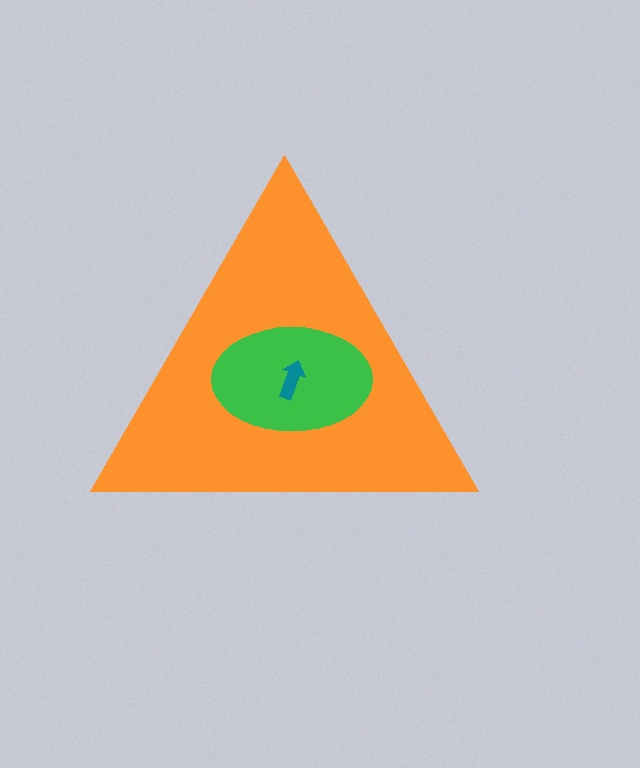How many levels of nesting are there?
3.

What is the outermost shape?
The orange triangle.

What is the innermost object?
The teal arrow.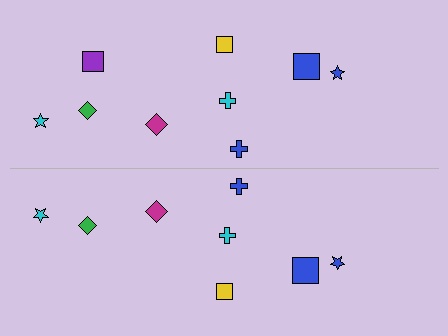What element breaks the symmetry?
A purple square is missing from the bottom side.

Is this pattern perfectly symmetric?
No, the pattern is not perfectly symmetric. A purple square is missing from the bottom side.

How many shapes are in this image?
There are 17 shapes in this image.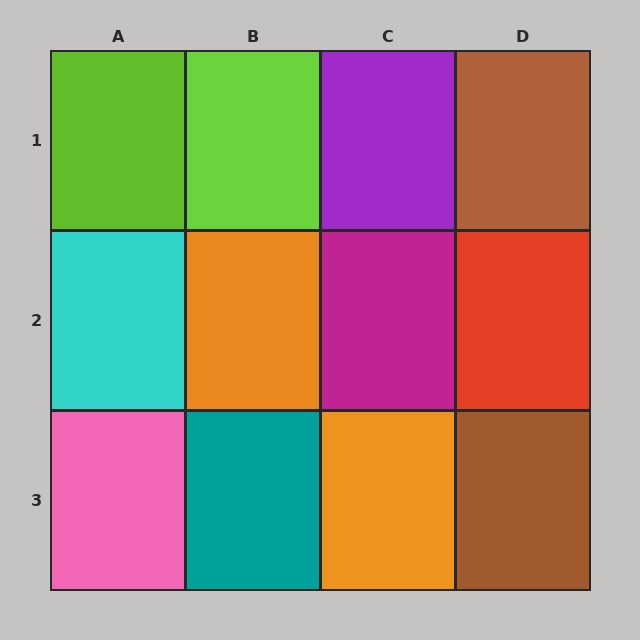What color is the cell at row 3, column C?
Orange.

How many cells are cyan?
1 cell is cyan.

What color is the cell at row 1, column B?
Lime.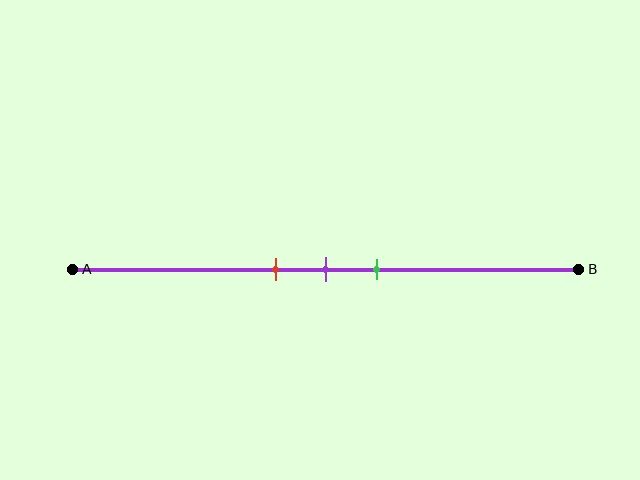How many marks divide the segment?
There are 3 marks dividing the segment.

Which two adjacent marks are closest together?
The red and purple marks are the closest adjacent pair.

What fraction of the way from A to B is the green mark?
The green mark is approximately 60% (0.6) of the way from A to B.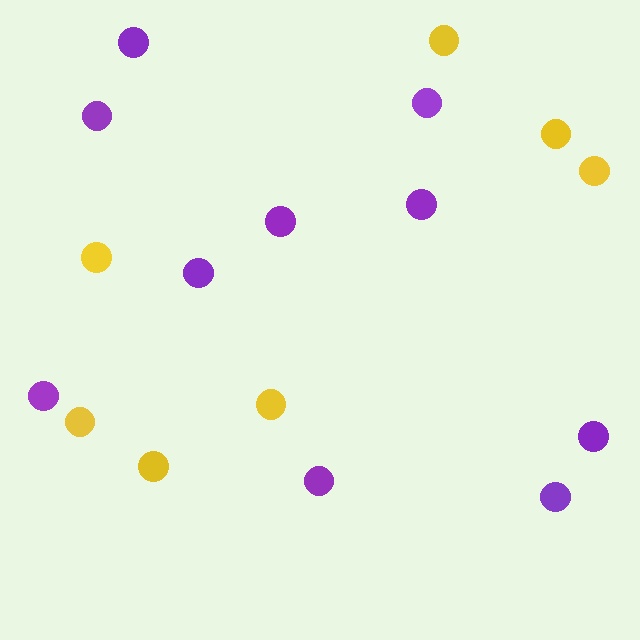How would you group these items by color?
There are 2 groups: one group of yellow circles (7) and one group of purple circles (10).